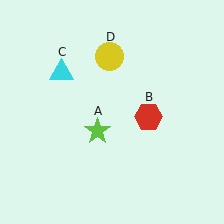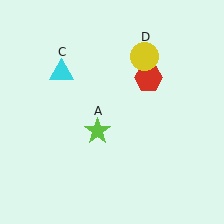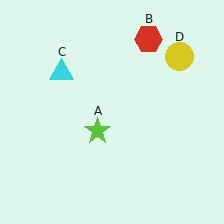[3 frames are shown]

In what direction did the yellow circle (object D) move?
The yellow circle (object D) moved right.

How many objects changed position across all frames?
2 objects changed position: red hexagon (object B), yellow circle (object D).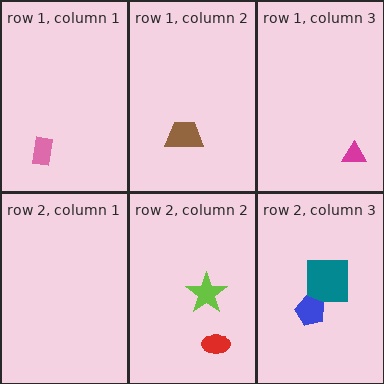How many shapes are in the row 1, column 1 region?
1.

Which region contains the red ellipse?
The row 2, column 2 region.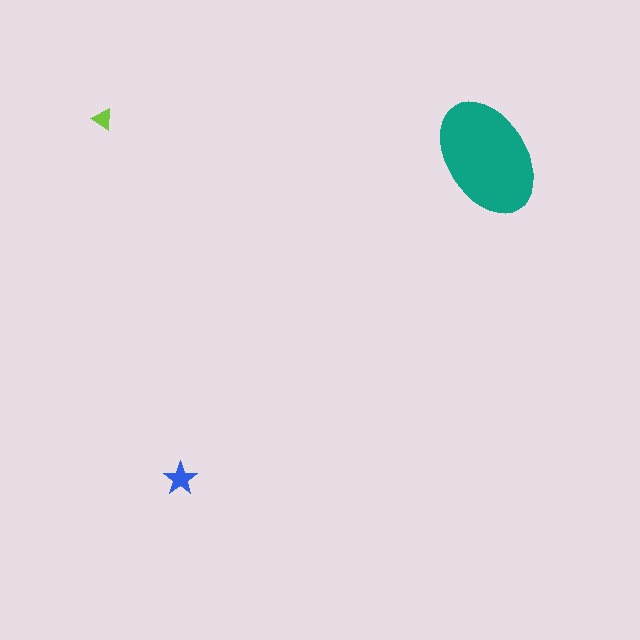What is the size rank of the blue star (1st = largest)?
2nd.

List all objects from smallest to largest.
The lime triangle, the blue star, the teal ellipse.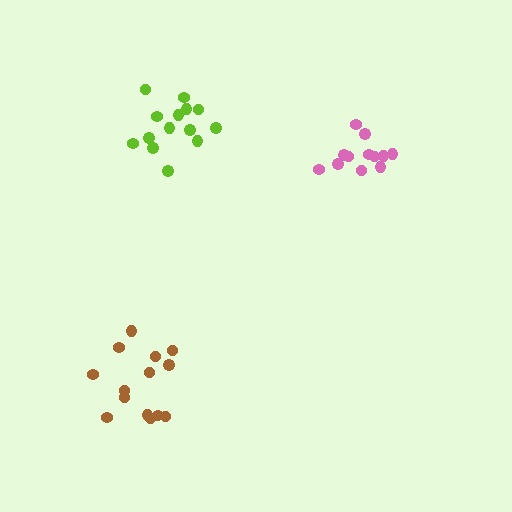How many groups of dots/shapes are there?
There are 3 groups.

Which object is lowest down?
The brown cluster is bottommost.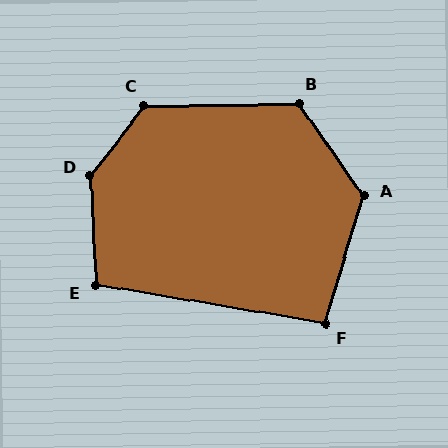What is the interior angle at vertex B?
Approximately 124 degrees (obtuse).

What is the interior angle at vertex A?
Approximately 129 degrees (obtuse).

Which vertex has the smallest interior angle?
F, at approximately 97 degrees.